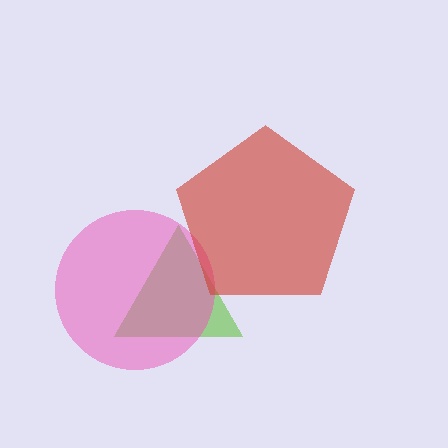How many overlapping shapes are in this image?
There are 3 overlapping shapes in the image.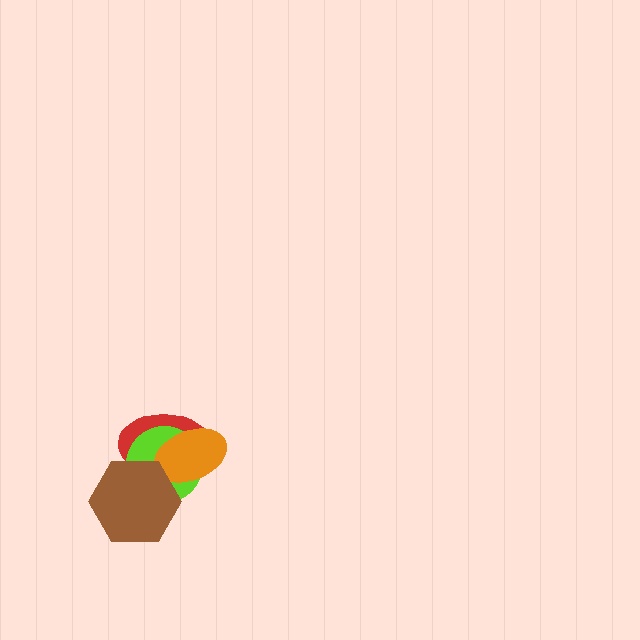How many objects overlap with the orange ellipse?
3 objects overlap with the orange ellipse.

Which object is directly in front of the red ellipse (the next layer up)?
The lime circle is directly in front of the red ellipse.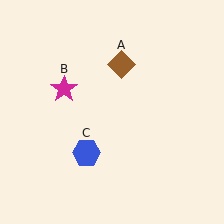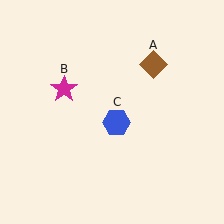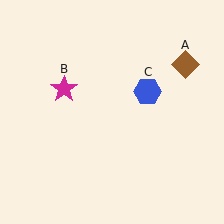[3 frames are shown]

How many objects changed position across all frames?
2 objects changed position: brown diamond (object A), blue hexagon (object C).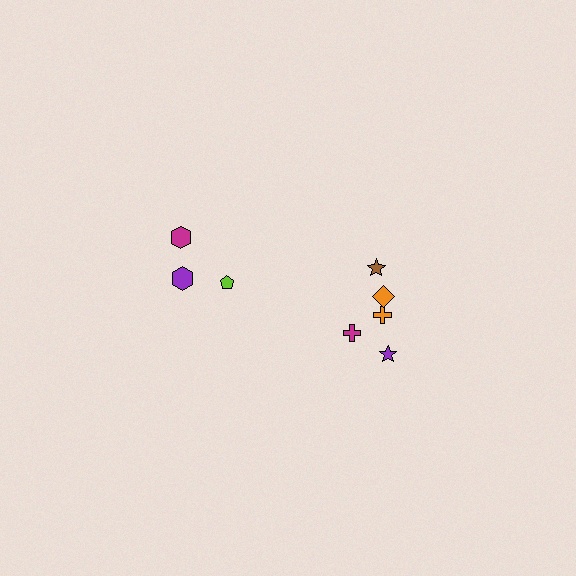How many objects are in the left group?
There are 3 objects.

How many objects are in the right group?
There are 5 objects.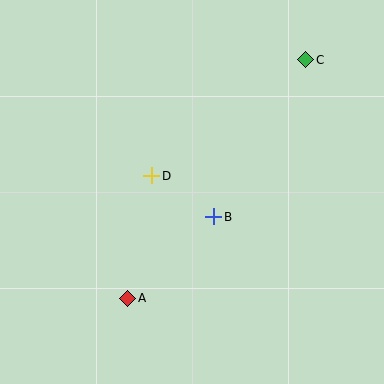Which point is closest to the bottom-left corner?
Point A is closest to the bottom-left corner.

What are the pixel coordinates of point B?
Point B is at (214, 217).